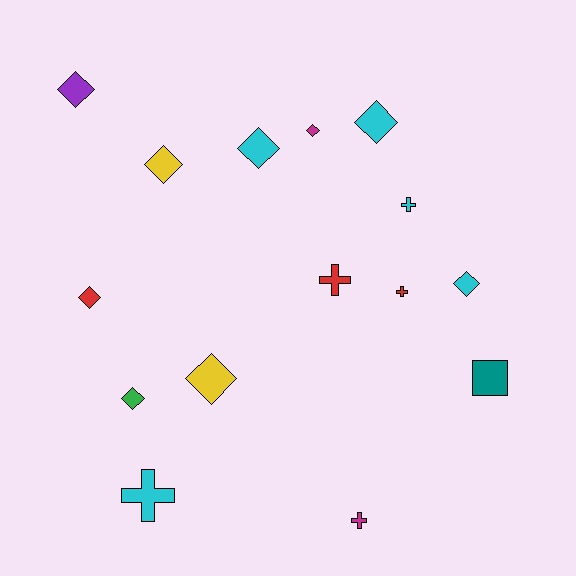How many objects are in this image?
There are 15 objects.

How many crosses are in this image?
There are 5 crosses.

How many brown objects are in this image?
There are no brown objects.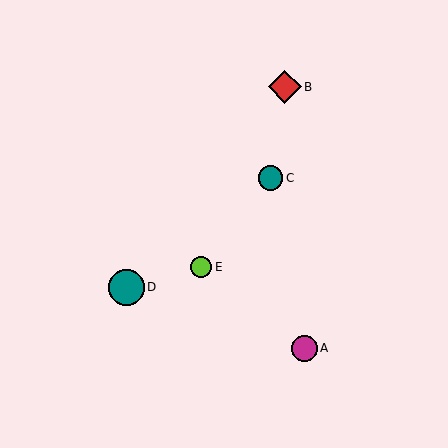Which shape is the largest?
The teal circle (labeled D) is the largest.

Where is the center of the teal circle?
The center of the teal circle is at (126, 287).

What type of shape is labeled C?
Shape C is a teal circle.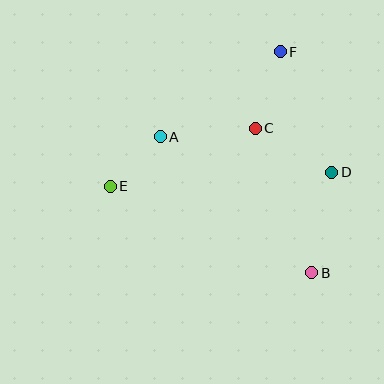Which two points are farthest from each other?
Points B and F are farthest from each other.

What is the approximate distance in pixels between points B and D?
The distance between B and D is approximately 102 pixels.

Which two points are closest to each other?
Points A and E are closest to each other.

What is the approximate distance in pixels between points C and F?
The distance between C and F is approximately 81 pixels.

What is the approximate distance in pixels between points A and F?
The distance between A and F is approximately 147 pixels.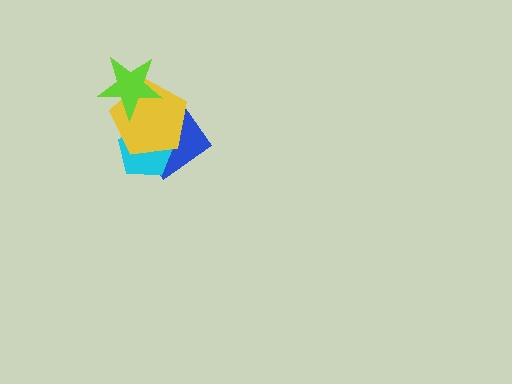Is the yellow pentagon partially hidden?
Yes, it is partially covered by another shape.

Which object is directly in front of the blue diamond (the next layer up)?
The cyan pentagon is directly in front of the blue diamond.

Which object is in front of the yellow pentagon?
The lime star is in front of the yellow pentagon.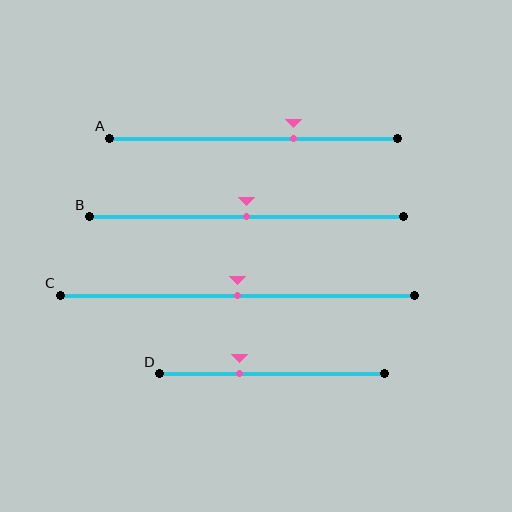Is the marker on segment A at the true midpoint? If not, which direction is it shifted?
No, the marker on segment A is shifted to the right by about 14% of the segment length.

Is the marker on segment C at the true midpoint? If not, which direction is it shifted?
Yes, the marker on segment C is at the true midpoint.